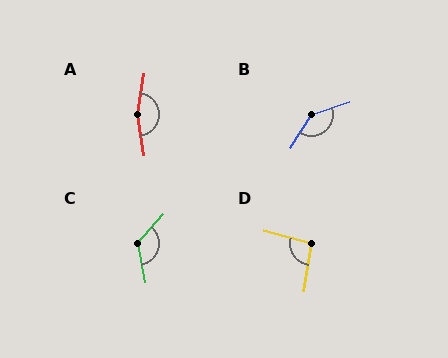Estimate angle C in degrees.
Approximately 128 degrees.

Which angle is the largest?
A, at approximately 161 degrees.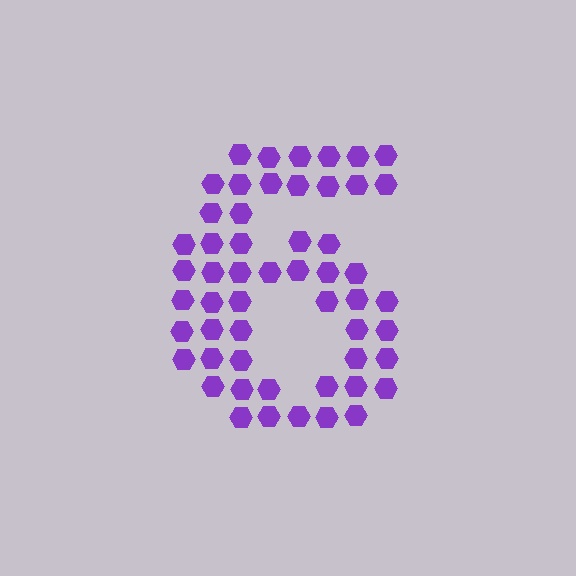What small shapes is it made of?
It is made of small hexagons.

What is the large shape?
The large shape is the digit 6.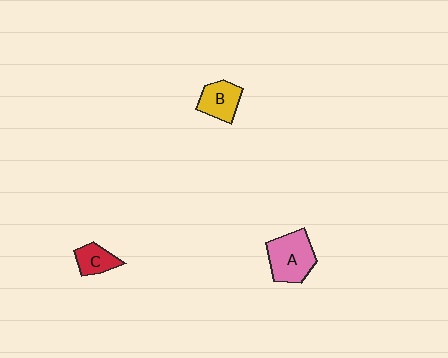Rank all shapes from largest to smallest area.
From largest to smallest: A (pink), B (yellow), C (red).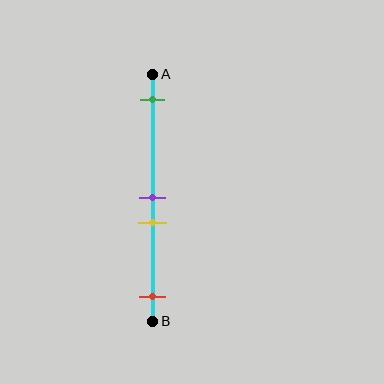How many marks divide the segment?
There are 4 marks dividing the segment.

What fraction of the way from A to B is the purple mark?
The purple mark is approximately 50% (0.5) of the way from A to B.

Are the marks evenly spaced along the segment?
No, the marks are not evenly spaced.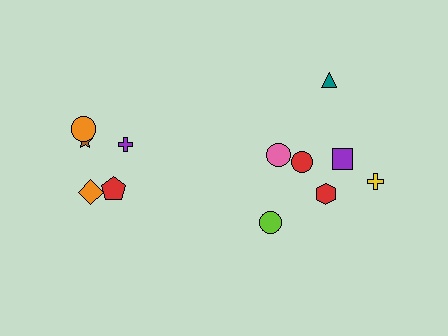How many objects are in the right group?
There are 7 objects.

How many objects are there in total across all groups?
There are 12 objects.